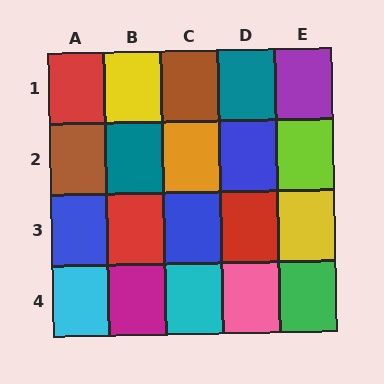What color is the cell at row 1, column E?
Purple.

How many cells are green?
1 cell is green.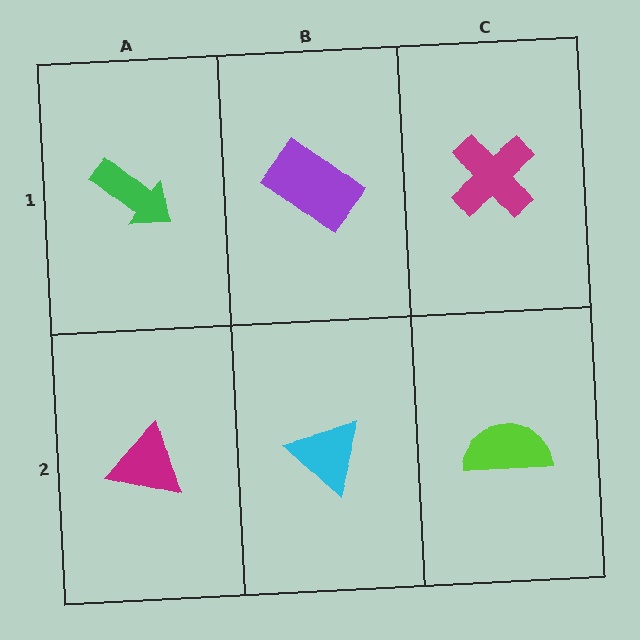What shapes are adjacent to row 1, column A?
A magenta triangle (row 2, column A), a purple rectangle (row 1, column B).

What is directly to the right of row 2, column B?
A lime semicircle.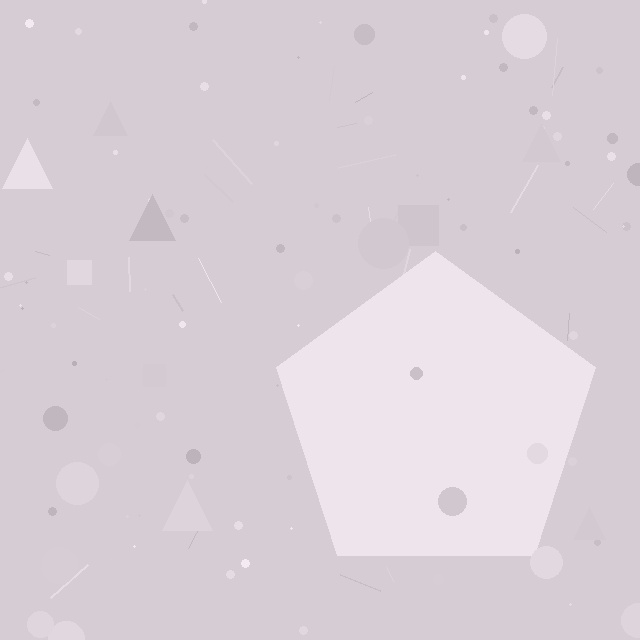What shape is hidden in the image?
A pentagon is hidden in the image.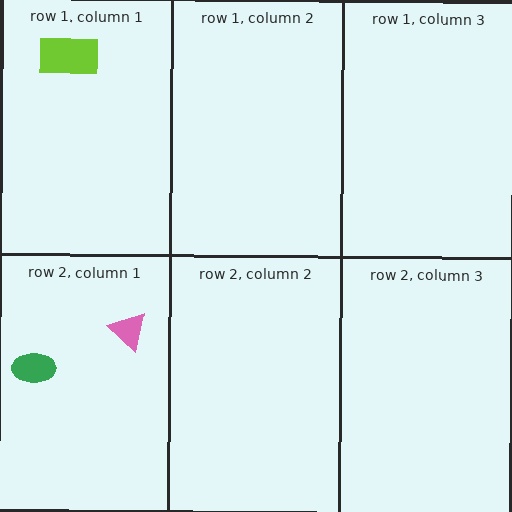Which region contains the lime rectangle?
The row 1, column 1 region.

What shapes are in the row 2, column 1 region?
The pink triangle, the green ellipse.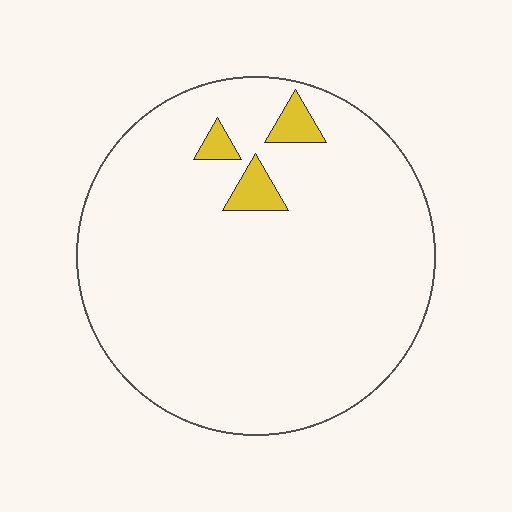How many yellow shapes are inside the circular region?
3.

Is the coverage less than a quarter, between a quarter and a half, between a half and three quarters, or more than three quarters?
Less than a quarter.